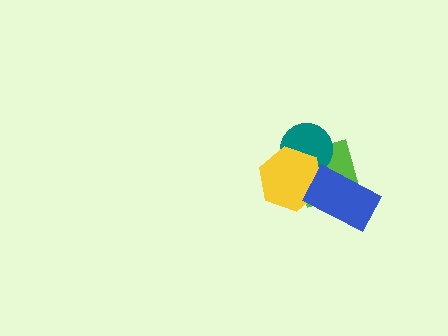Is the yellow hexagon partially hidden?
Yes, it is partially covered by another shape.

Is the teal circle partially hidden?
Yes, it is partially covered by another shape.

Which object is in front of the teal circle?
The yellow hexagon is in front of the teal circle.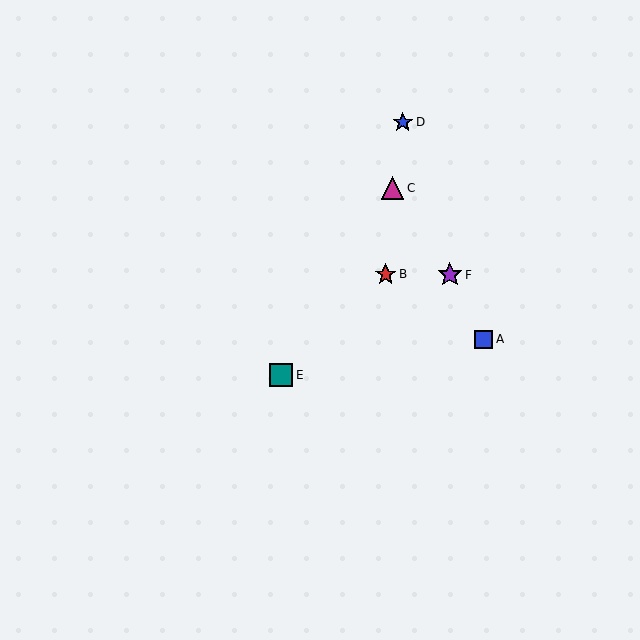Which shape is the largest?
The purple star (labeled F) is the largest.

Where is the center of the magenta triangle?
The center of the magenta triangle is at (393, 188).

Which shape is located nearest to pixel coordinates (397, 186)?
The magenta triangle (labeled C) at (393, 188) is nearest to that location.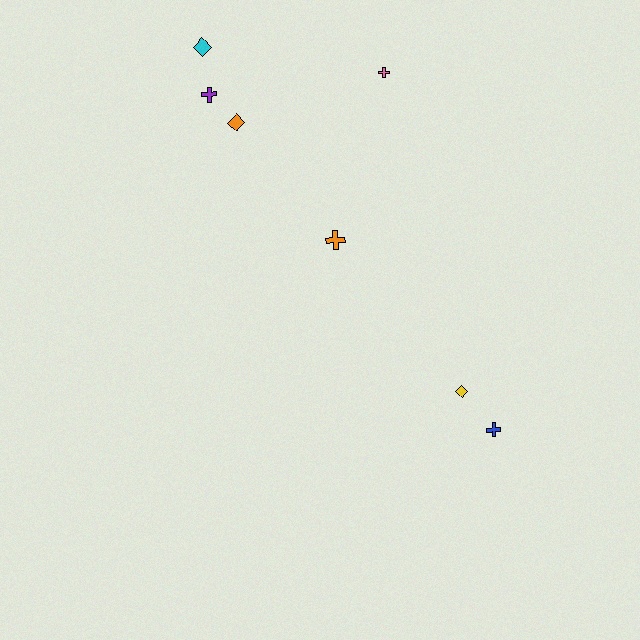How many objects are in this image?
There are 7 objects.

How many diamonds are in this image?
There are 3 diamonds.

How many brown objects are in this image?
There are no brown objects.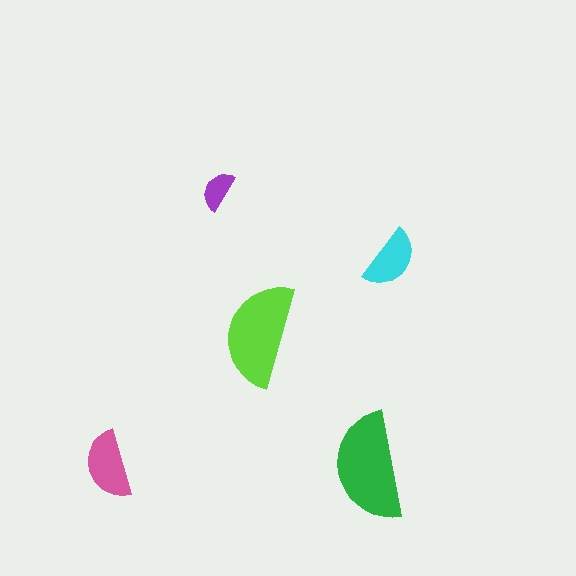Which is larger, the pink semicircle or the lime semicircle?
The lime one.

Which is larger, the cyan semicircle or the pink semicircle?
The pink one.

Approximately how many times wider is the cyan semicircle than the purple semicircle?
About 1.5 times wider.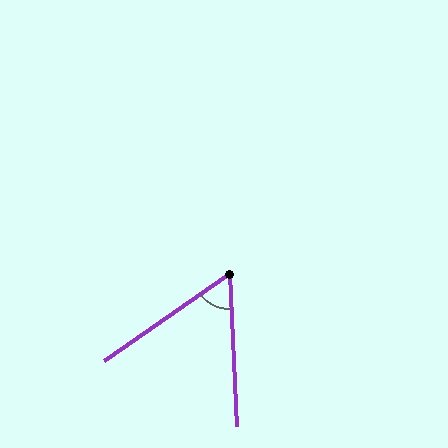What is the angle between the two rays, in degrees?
Approximately 58 degrees.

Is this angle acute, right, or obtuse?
It is acute.